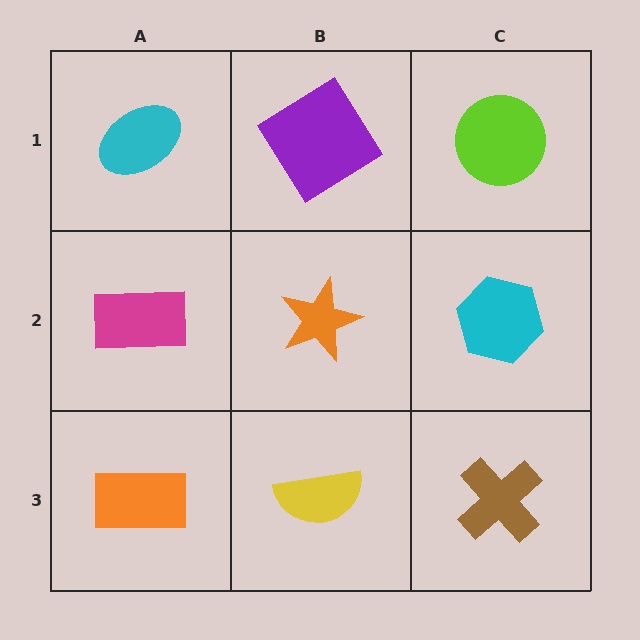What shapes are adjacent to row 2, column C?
A lime circle (row 1, column C), a brown cross (row 3, column C), an orange star (row 2, column B).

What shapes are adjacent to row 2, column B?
A purple diamond (row 1, column B), a yellow semicircle (row 3, column B), a magenta rectangle (row 2, column A), a cyan hexagon (row 2, column C).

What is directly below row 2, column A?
An orange rectangle.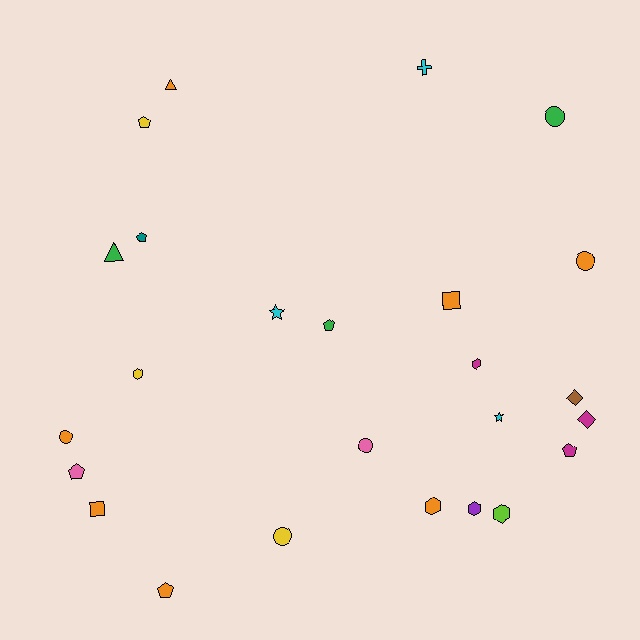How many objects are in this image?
There are 25 objects.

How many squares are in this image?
There are 2 squares.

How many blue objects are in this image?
There are no blue objects.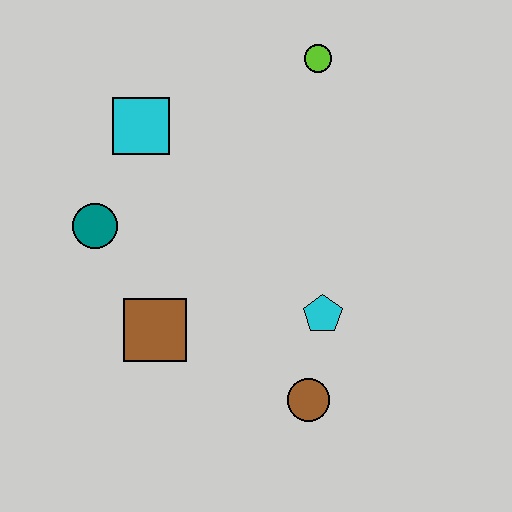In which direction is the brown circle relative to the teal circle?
The brown circle is to the right of the teal circle.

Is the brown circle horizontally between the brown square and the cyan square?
No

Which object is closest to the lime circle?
The cyan square is closest to the lime circle.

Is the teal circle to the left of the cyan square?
Yes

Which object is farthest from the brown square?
The lime circle is farthest from the brown square.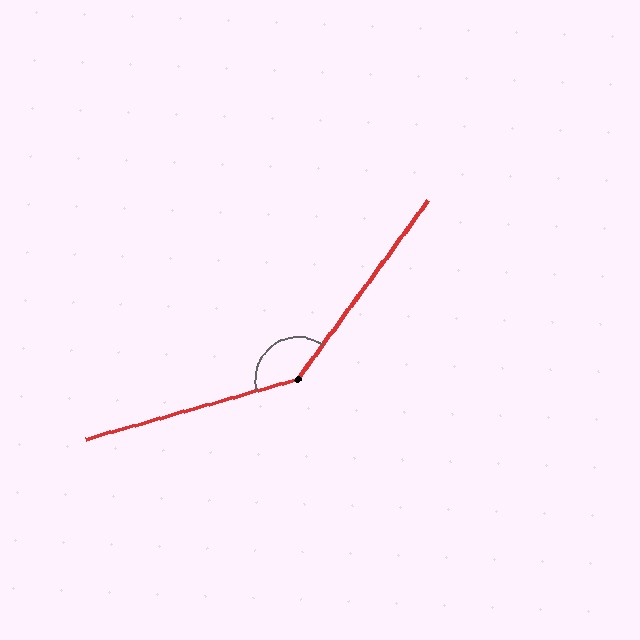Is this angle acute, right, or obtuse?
It is obtuse.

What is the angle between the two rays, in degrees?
Approximately 142 degrees.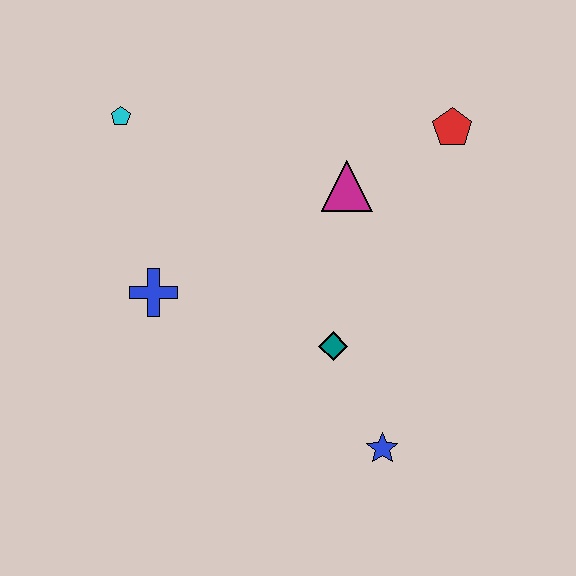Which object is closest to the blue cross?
The cyan pentagon is closest to the blue cross.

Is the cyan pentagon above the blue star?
Yes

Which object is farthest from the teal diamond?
The cyan pentagon is farthest from the teal diamond.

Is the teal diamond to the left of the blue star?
Yes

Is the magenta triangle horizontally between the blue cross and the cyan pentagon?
No